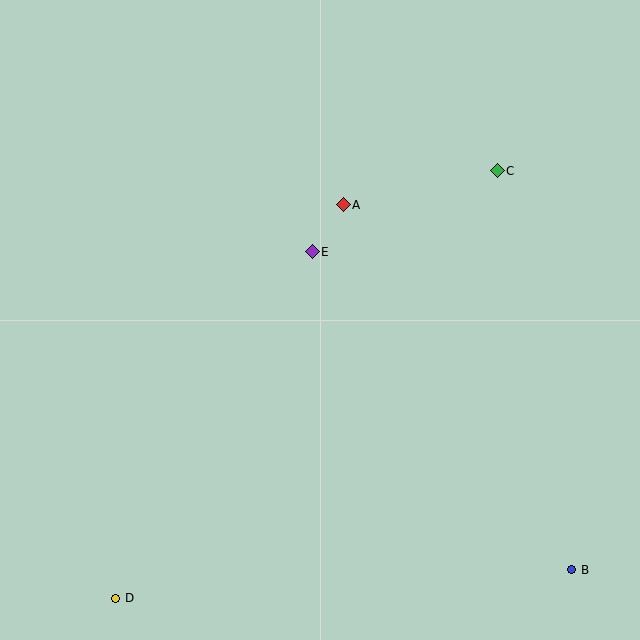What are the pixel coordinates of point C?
Point C is at (497, 171).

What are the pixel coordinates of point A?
Point A is at (343, 205).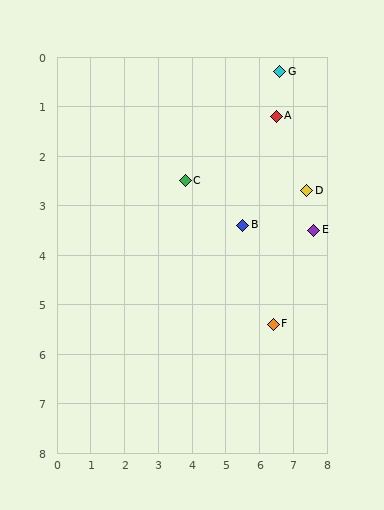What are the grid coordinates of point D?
Point D is at approximately (7.4, 2.7).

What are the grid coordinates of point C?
Point C is at approximately (3.8, 2.5).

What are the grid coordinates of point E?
Point E is at approximately (7.6, 3.5).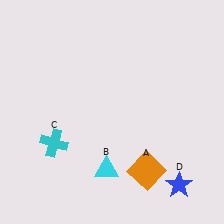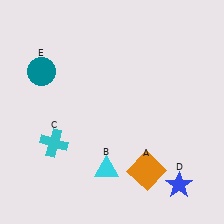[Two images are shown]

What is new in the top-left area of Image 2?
A teal circle (E) was added in the top-left area of Image 2.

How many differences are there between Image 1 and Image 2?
There is 1 difference between the two images.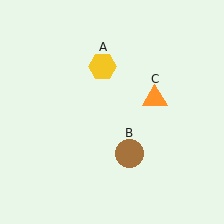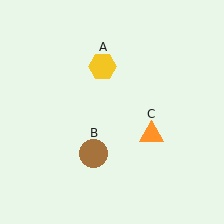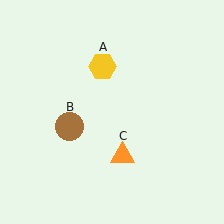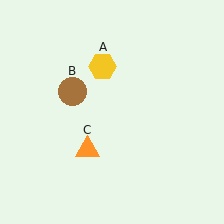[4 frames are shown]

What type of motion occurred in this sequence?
The brown circle (object B), orange triangle (object C) rotated clockwise around the center of the scene.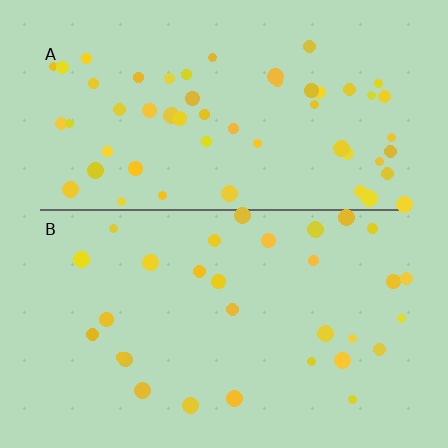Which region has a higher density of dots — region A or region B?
A (the top).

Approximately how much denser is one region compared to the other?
Approximately 1.8× — region A over region B.